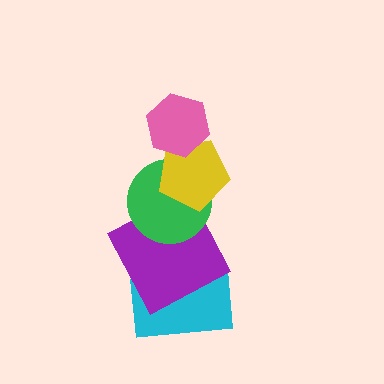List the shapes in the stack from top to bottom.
From top to bottom: the pink hexagon, the yellow pentagon, the green circle, the purple square, the cyan rectangle.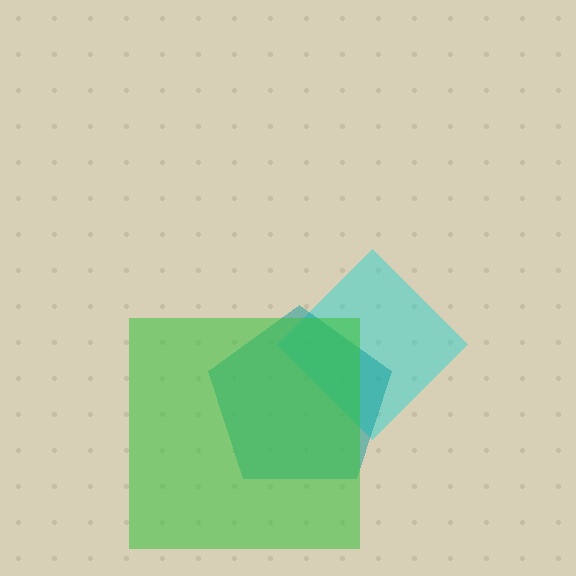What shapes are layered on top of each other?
The layered shapes are: a cyan diamond, a teal pentagon, a green square.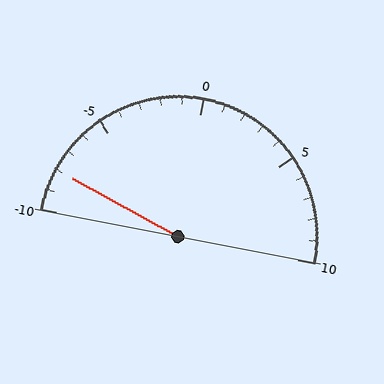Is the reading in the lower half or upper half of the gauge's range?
The reading is in the lower half of the range (-10 to 10).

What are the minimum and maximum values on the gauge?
The gauge ranges from -10 to 10.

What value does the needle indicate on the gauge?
The needle indicates approximately -8.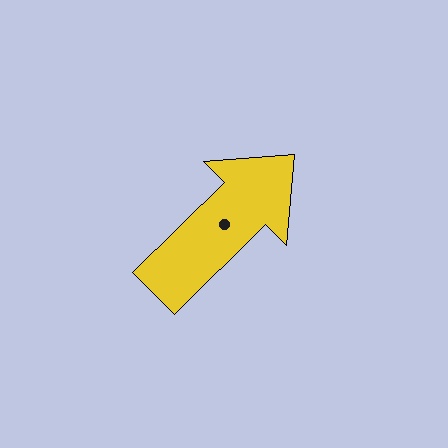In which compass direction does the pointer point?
Northeast.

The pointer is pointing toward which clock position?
Roughly 2 o'clock.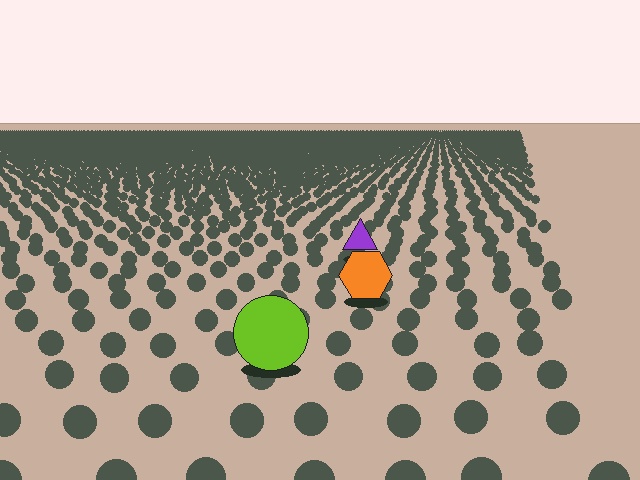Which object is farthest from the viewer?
The purple triangle is farthest from the viewer. It appears smaller and the ground texture around it is denser.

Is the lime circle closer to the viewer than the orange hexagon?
Yes. The lime circle is closer — you can tell from the texture gradient: the ground texture is coarser near it.